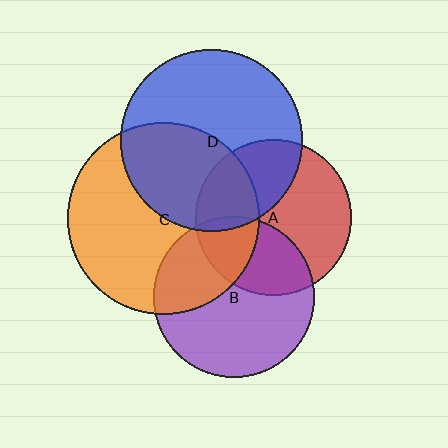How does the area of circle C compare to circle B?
Approximately 1.4 times.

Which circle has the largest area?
Circle C (orange).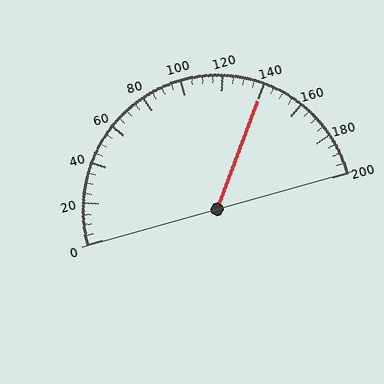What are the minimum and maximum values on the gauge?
The gauge ranges from 0 to 200.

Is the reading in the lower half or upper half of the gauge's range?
The reading is in the upper half of the range (0 to 200).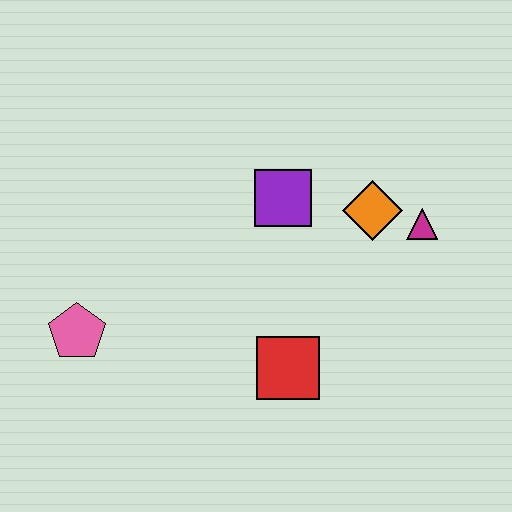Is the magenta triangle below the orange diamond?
Yes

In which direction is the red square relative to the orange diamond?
The red square is below the orange diamond.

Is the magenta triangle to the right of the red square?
Yes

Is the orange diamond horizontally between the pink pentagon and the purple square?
No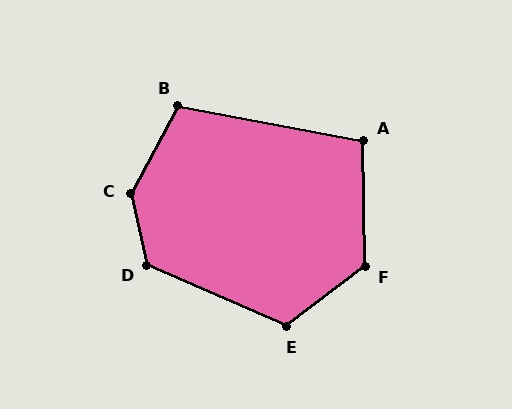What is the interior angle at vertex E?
Approximately 119 degrees (obtuse).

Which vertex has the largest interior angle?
C, at approximately 140 degrees.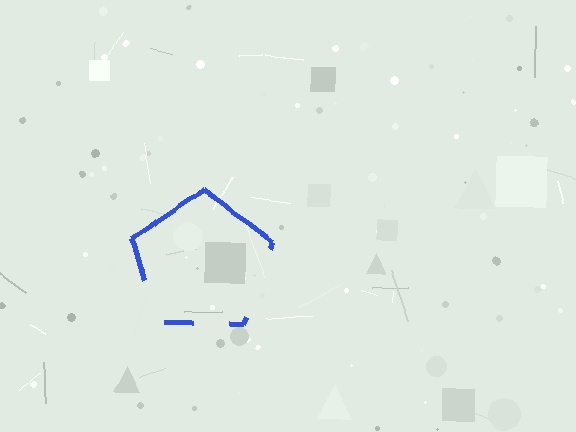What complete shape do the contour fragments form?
The contour fragments form a pentagon.